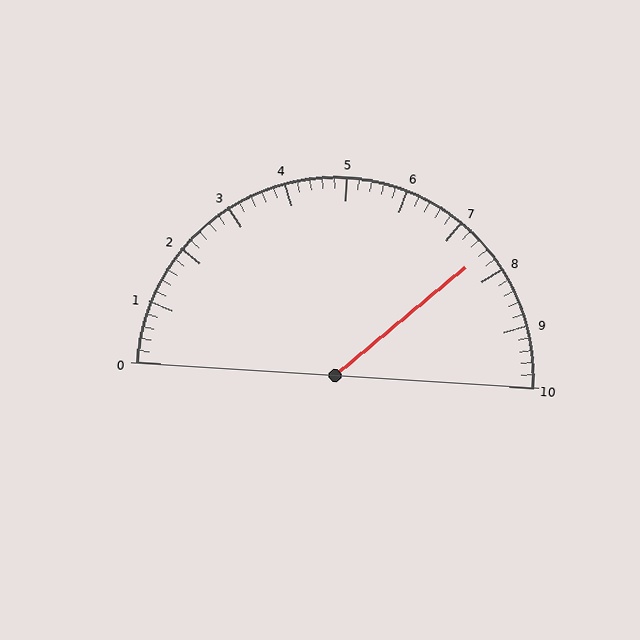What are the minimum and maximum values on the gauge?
The gauge ranges from 0 to 10.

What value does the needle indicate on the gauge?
The needle indicates approximately 7.6.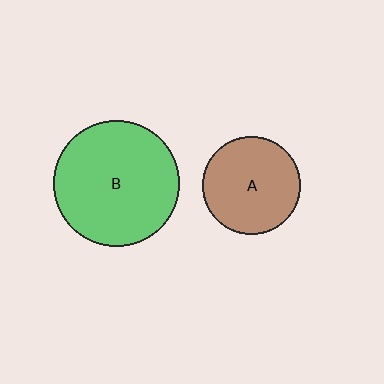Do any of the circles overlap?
No, none of the circles overlap.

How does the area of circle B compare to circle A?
Approximately 1.7 times.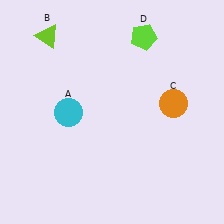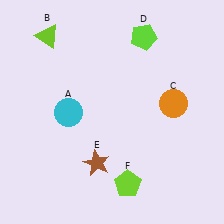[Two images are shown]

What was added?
A brown star (E), a lime pentagon (F) were added in Image 2.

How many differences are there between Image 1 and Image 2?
There are 2 differences between the two images.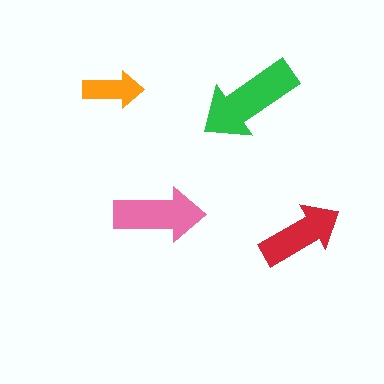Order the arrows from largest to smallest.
the green one, the pink one, the red one, the orange one.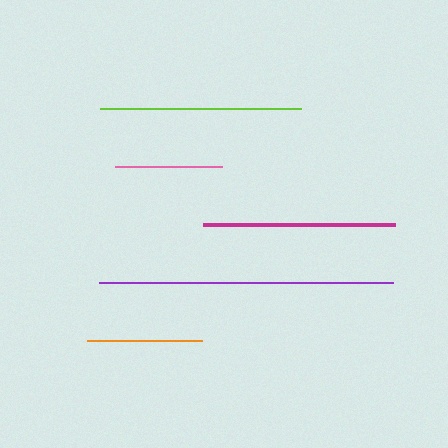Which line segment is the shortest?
The pink line is the shortest at approximately 107 pixels.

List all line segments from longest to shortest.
From longest to shortest: purple, lime, magenta, orange, pink.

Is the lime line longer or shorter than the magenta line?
The lime line is longer than the magenta line.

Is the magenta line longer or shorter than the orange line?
The magenta line is longer than the orange line.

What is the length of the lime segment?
The lime segment is approximately 200 pixels long.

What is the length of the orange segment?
The orange segment is approximately 115 pixels long.